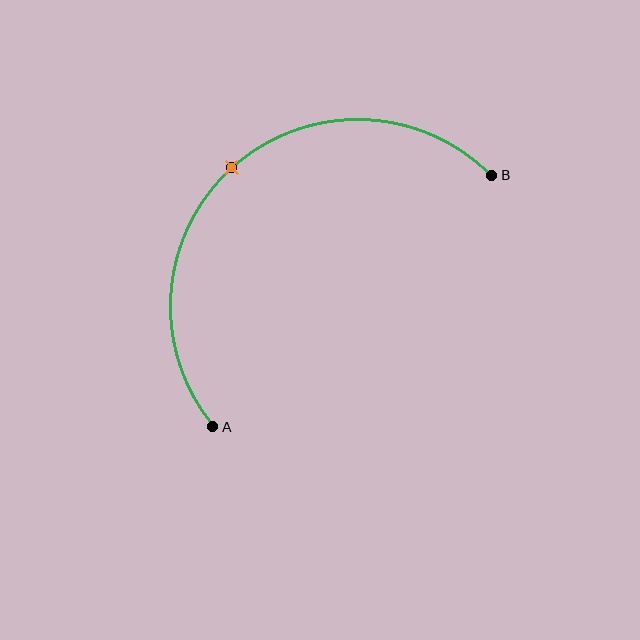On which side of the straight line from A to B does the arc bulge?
The arc bulges above and to the left of the straight line connecting A and B.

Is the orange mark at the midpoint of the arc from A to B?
Yes. The orange mark lies on the arc at equal arc-length from both A and B — it is the arc midpoint.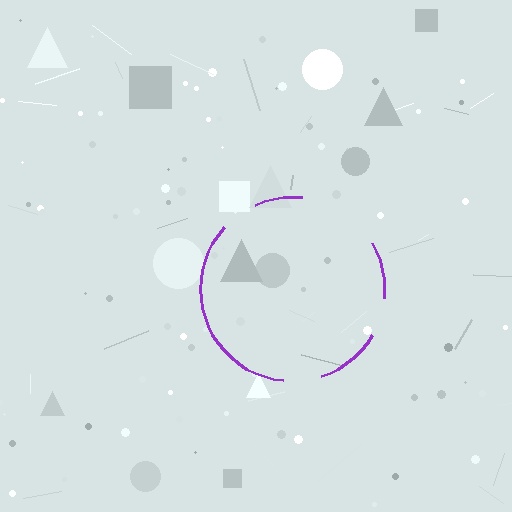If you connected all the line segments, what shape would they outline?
They would outline a circle.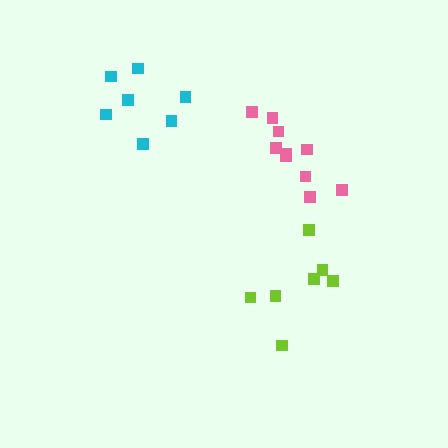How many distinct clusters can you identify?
There are 3 distinct clusters.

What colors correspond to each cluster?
The clusters are colored: cyan, lime, pink.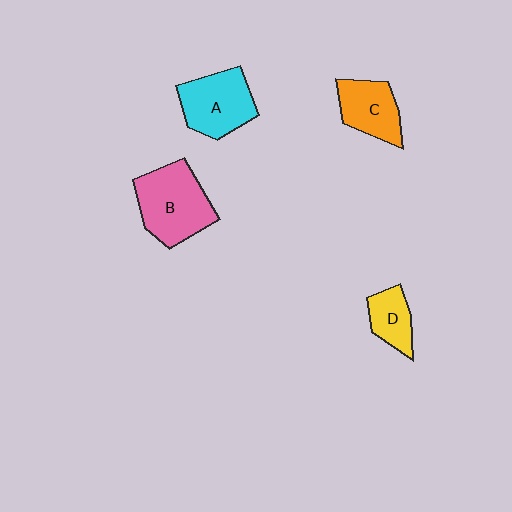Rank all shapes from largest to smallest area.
From largest to smallest: B (pink), A (cyan), C (orange), D (yellow).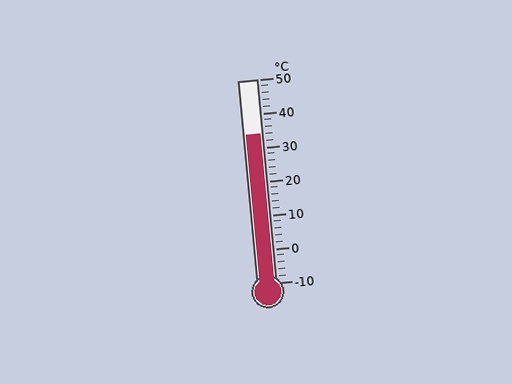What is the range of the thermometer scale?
The thermometer scale ranges from -10°C to 50°C.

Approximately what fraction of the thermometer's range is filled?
The thermometer is filled to approximately 75% of its range.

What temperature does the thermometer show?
The thermometer shows approximately 34°C.